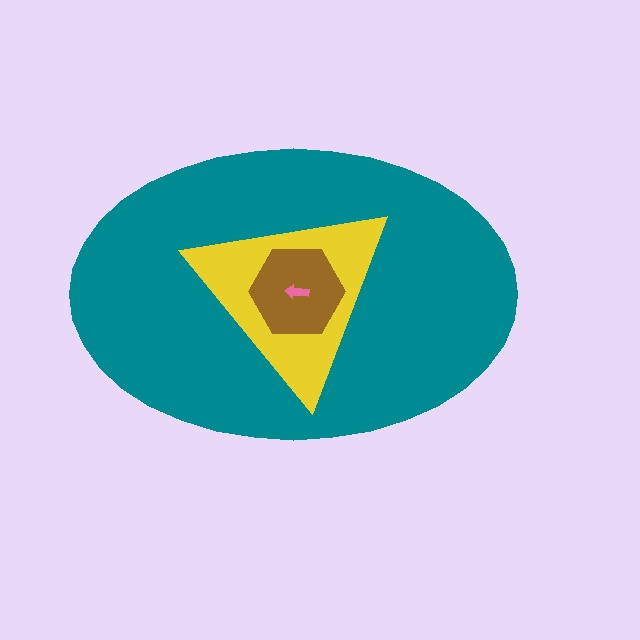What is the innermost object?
The pink arrow.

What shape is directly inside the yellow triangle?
The brown hexagon.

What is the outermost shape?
The teal ellipse.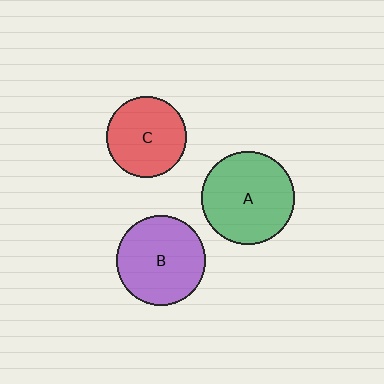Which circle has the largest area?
Circle A (green).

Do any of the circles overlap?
No, none of the circles overlap.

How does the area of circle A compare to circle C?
Approximately 1.3 times.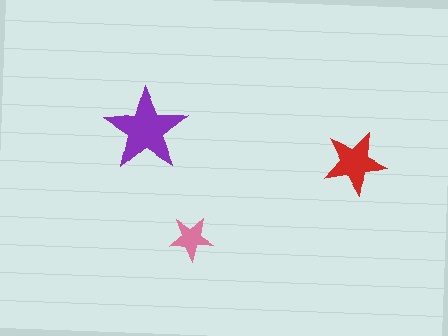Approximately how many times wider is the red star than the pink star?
About 1.5 times wider.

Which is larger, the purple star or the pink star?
The purple one.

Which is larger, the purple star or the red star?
The purple one.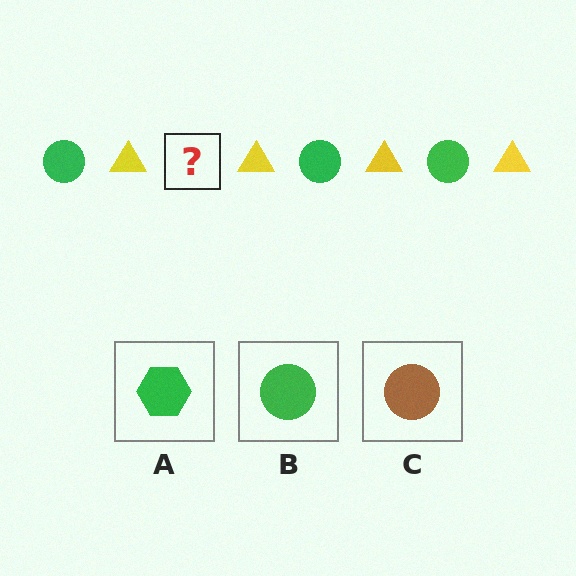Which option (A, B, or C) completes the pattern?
B.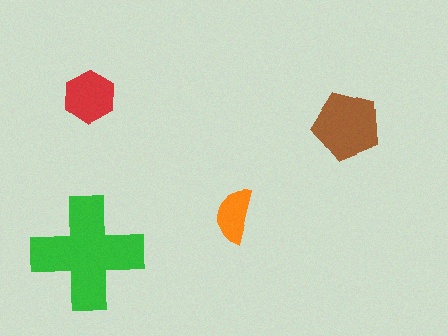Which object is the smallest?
The orange semicircle.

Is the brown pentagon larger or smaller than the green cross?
Smaller.